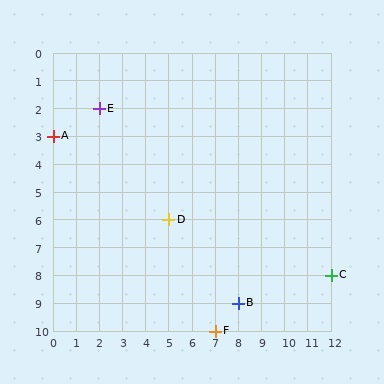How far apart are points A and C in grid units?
Points A and C are 12 columns and 5 rows apart (about 13.0 grid units diagonally).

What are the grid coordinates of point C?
Point C is at grid coordinates (12, 8).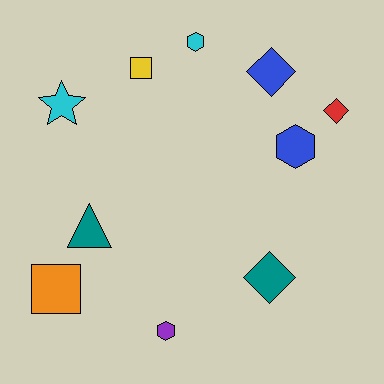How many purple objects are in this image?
There is 1 purple object.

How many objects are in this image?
There are 10 objects.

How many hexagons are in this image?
There are 3 hexagons.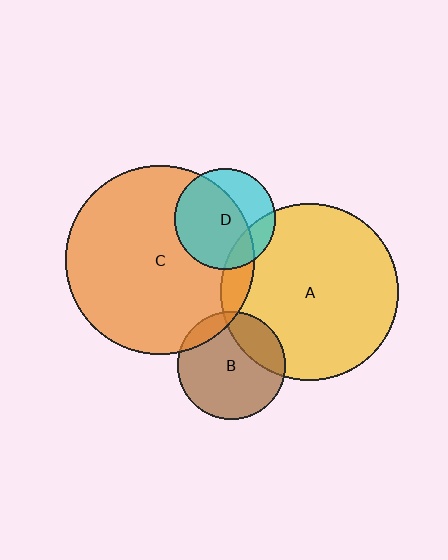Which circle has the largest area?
Circle C (orange).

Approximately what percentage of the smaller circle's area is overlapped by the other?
Approximately 20%.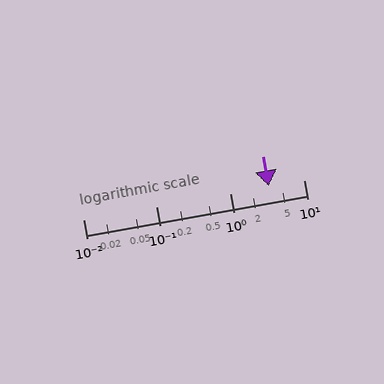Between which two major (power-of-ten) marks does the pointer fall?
The pointer is between 1 and 10.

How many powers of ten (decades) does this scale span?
The scale spans 3 decades, from 0.01 to 10.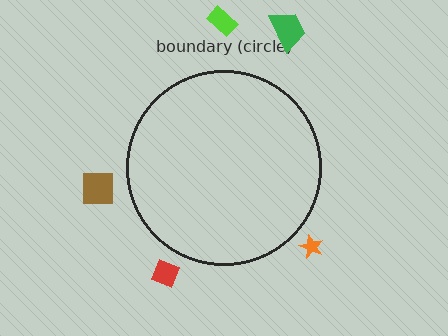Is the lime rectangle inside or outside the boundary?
Outside.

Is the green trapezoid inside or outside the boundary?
Outside.